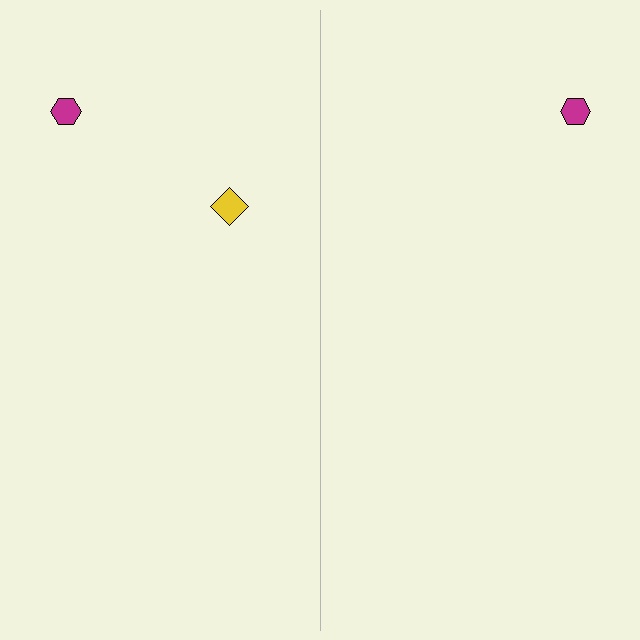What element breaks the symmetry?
A yellow diamond is missing from the right side.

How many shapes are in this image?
There are 3 shapes in this image.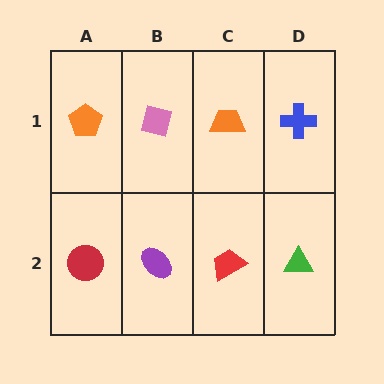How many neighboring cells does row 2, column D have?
2.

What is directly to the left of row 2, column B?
A red circle.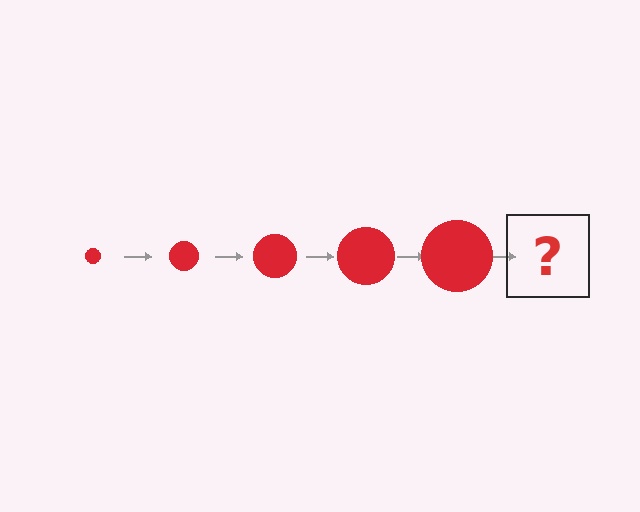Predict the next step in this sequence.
The next step is a red circle, larger than the previous one.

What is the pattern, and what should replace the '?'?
The pattern is that the circle gets progressively larger each step. The '?' should be a red circle, larger than the previous one.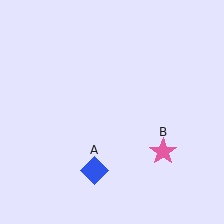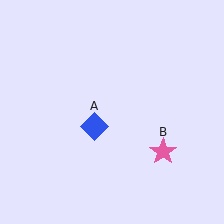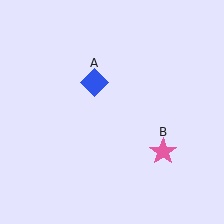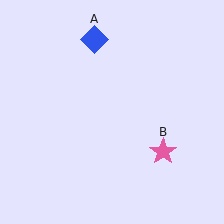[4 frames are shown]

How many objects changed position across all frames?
1 object changed position: blue diamond (object A).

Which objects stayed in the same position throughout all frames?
Pink star (object B) remained stationary.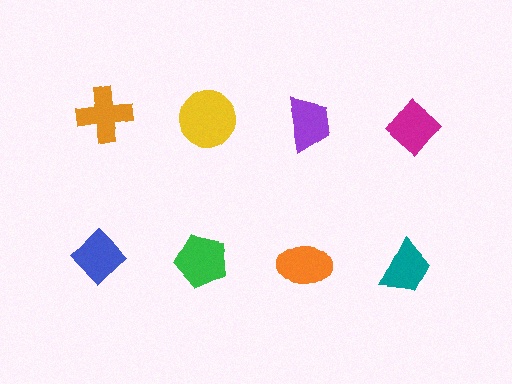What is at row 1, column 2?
A yellow circle.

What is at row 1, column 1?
An orange cross.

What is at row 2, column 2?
A green pentagon.